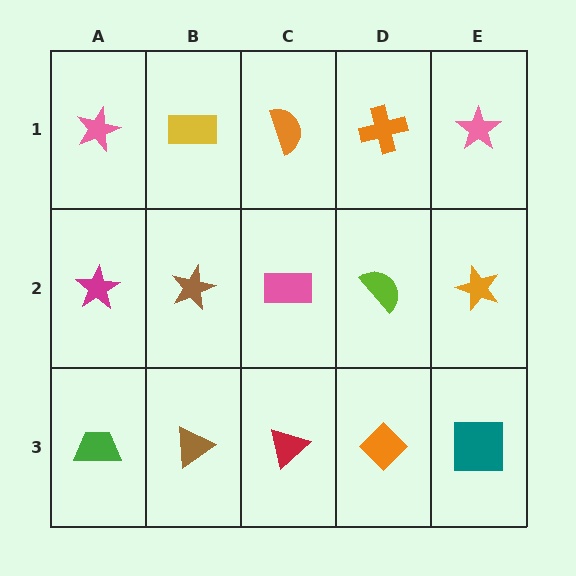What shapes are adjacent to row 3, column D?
A lime semicircle (row 2, column D), a red triangle (row 3, column C), a teal square (row 3, column E).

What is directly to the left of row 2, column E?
A lime semicircle.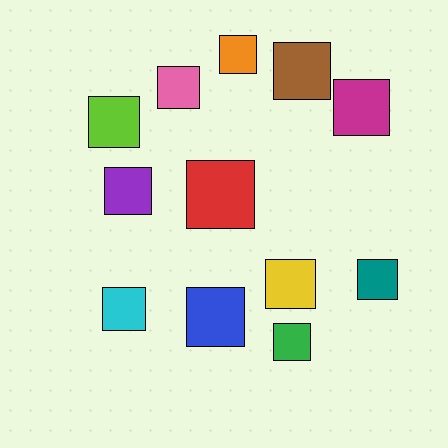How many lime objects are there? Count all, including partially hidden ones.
There is 1 lime object.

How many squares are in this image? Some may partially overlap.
There are 12 squares.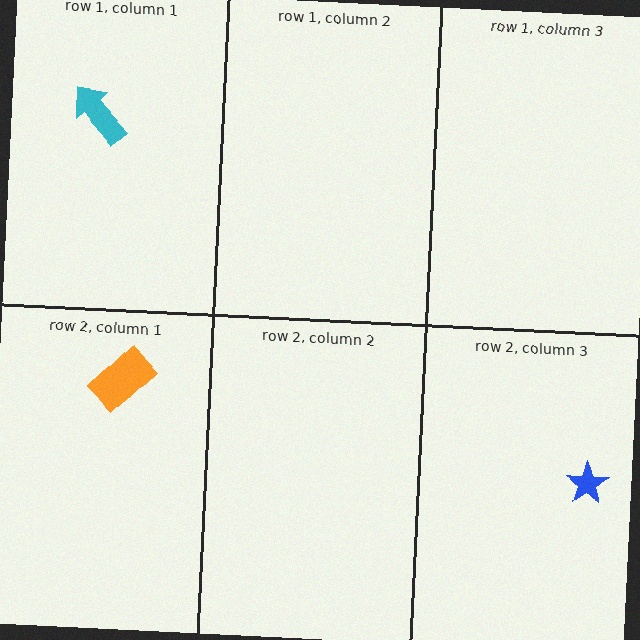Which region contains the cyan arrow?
The row 1, column 1 region.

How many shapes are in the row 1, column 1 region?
1.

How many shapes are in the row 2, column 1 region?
1.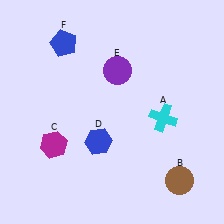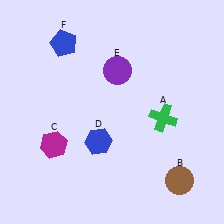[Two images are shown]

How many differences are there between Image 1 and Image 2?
There is 1 difference between the two images.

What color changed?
The cross (A) changed from cyan in Image 1 to green in Image 2.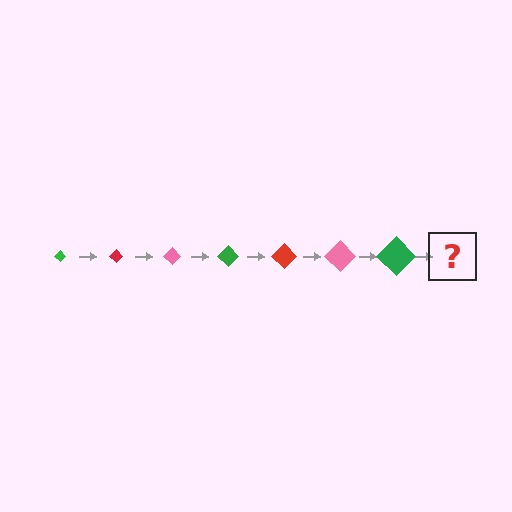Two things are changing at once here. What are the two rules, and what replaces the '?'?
The two rules are that the diamond grows larger each step and the color cycles through green, red, and pink. The '?' should be a red diamond, larger than the previous one.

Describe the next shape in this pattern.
It should be a red diamond, larger than the previous one.